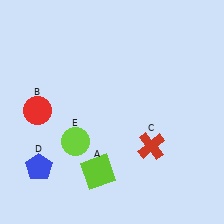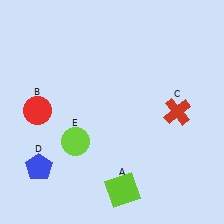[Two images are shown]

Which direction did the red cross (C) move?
The red cross (C) moved up.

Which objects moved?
The objects that moved are: the lime square (A), the red cross (C).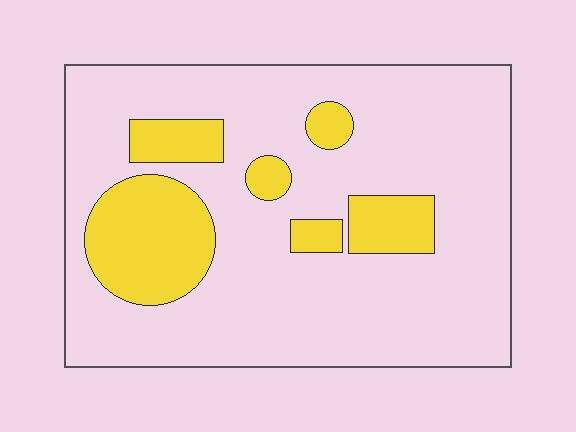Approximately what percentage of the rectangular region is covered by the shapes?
Approximately 20%.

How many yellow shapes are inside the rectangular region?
6.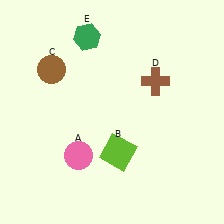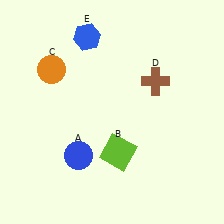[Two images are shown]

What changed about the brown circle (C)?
In Image 1, C is brown. In Image 2, it changed to orange.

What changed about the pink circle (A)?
In Image 1, A is pink. In Image 2, it changed to blue.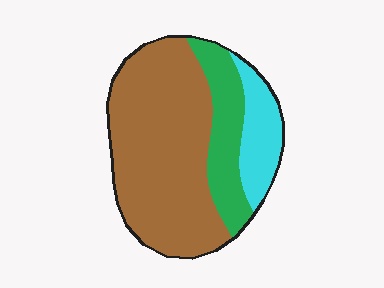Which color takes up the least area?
Cyan, at roughly 15%.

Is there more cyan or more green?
Green.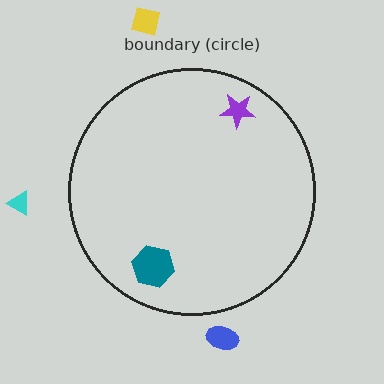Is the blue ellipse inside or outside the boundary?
Outside.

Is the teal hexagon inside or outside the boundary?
Inside.